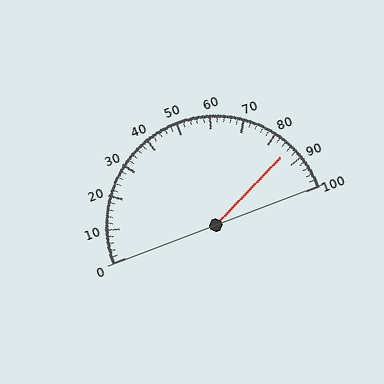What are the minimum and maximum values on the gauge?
The gauge ranges from 0 to 100.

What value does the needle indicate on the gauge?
The needle indicates approximately 86.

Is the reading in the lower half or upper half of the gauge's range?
The reading is in the upper half of the range (0 to 100).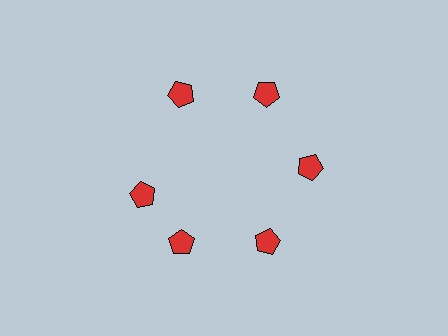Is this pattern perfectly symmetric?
No. The 6 red pentagons are arranged in a ring, but one element near the 9 o'clock position is rotated out of alignment along the ring, breaking the 6-fold rotational symmetry.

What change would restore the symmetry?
The symmetry would be restored by rotating it back into even spacing with its neighbors so that all 6 pentagons sit at equal angles and equal distance from the center.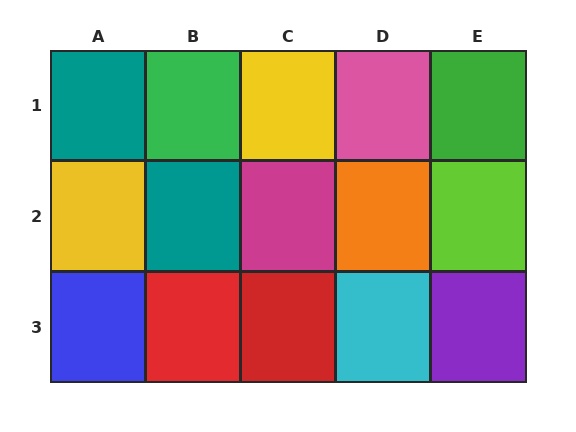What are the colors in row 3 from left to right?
Blue, red, red, cyan, purple.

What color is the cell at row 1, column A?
Teal.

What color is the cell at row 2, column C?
Magenta.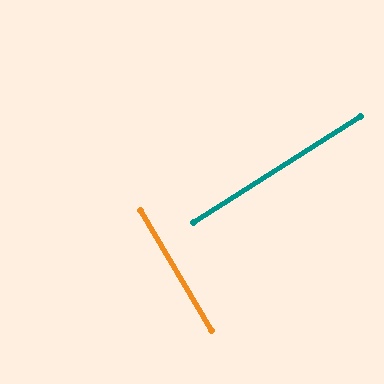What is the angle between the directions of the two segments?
Approximately 88 degrees.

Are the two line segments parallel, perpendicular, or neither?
Perpendicular — they meet at approximately 88°.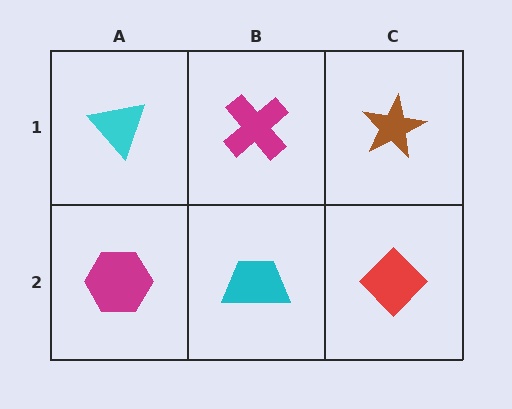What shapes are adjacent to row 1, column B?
A cyan trapezoid (row 2, column B), a cyan triangle (row 1, column A), a brown star (row 1, column C).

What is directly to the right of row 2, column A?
A cyan trapezoid.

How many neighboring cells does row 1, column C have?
2.